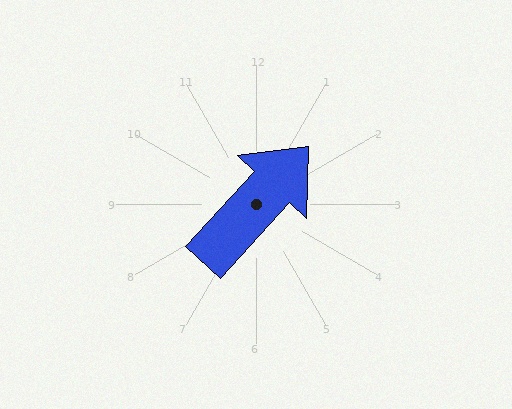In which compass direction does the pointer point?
Northeast.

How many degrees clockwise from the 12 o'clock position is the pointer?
Approximately 42 degrees.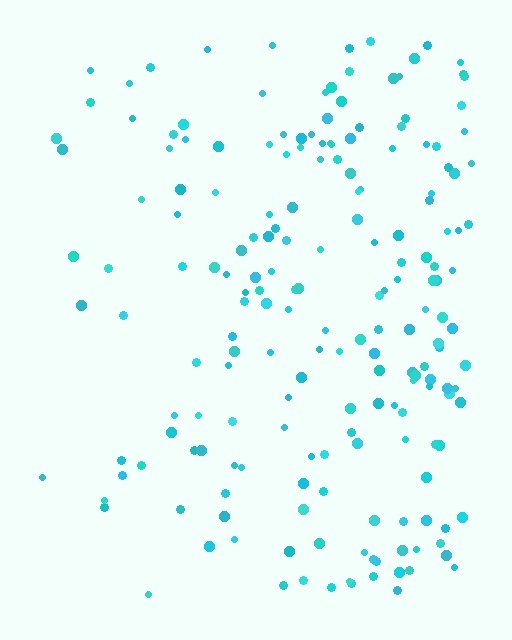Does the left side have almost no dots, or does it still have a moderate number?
Still a moderate number, just noticeably fewer than the right.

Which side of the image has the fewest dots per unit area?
The left.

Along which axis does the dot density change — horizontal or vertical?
Horizontal.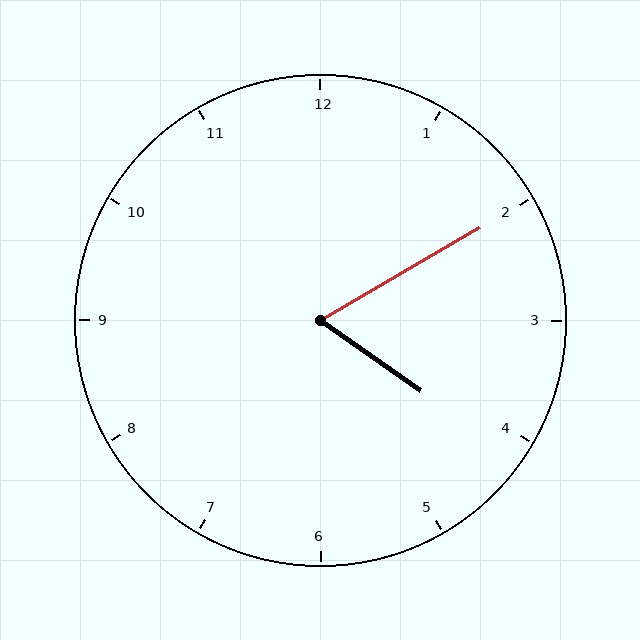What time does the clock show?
4:10.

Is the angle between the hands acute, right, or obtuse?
It is acute.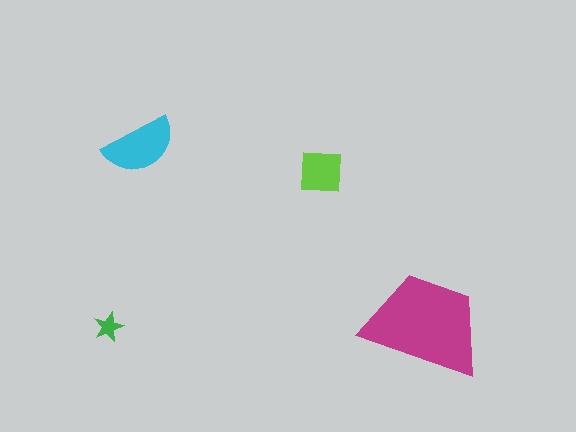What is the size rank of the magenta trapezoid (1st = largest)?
1st.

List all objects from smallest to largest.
The green star, the lime square, the cyan semicircle, the magenta trapezoid.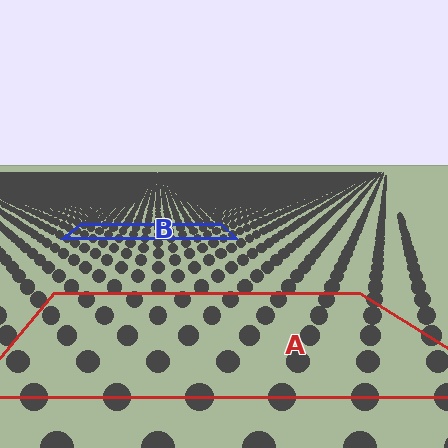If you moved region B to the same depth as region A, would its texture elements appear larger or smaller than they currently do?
They would appear larger. At a closer depth, the same texture elements are projected at a bigger on-screen size.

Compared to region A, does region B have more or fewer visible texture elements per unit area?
Region B has more texture elements per unit area — they are packed more densely because it is farther away.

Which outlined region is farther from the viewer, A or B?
Region B is farther from the viewer — the texture elements inside it appear smaller and more densely packed.